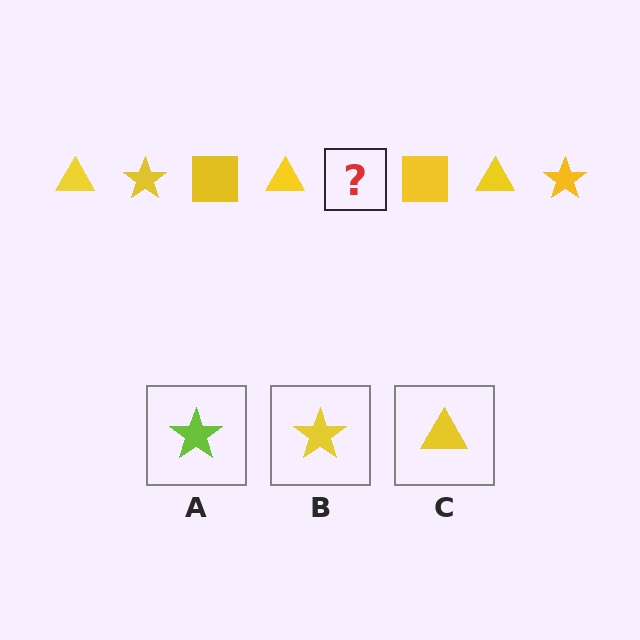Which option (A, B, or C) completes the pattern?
B.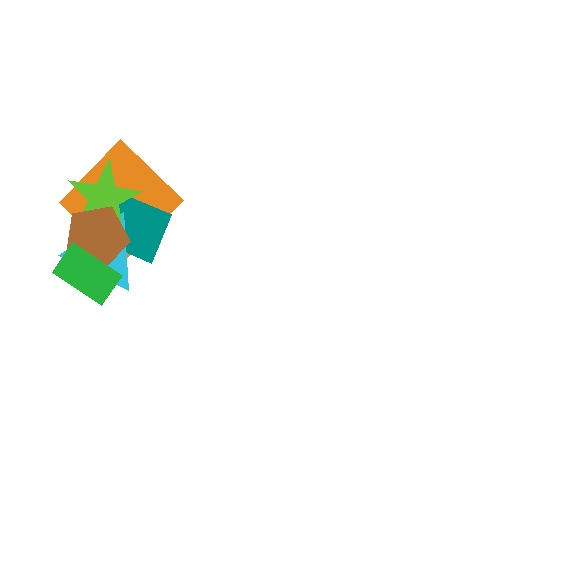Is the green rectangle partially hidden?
No, no other shape covers it.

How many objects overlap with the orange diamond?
4 objects overlap with the orange diamond.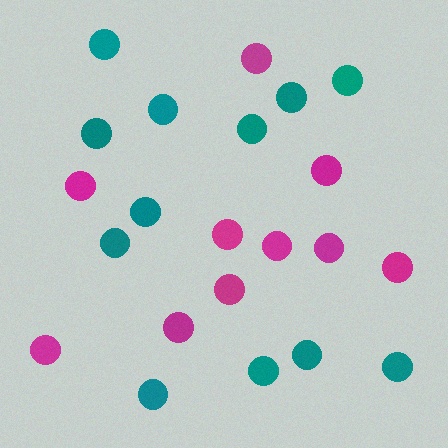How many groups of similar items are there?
There are 2 groups: one group of magenta circles (10) and one group of teal circles (12).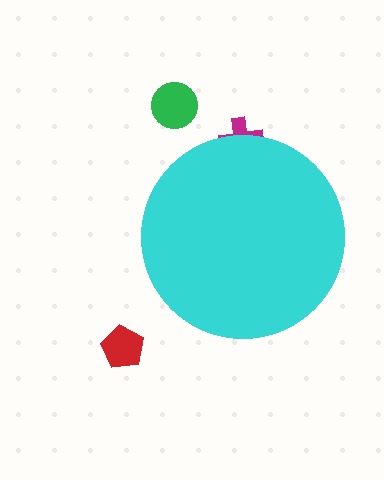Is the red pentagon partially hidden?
No, the red pentagon is fully visible.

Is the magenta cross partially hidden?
Yes, the magenta cross is partially hidden behind the cyan circle.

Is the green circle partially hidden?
No, the green circle is fully visible.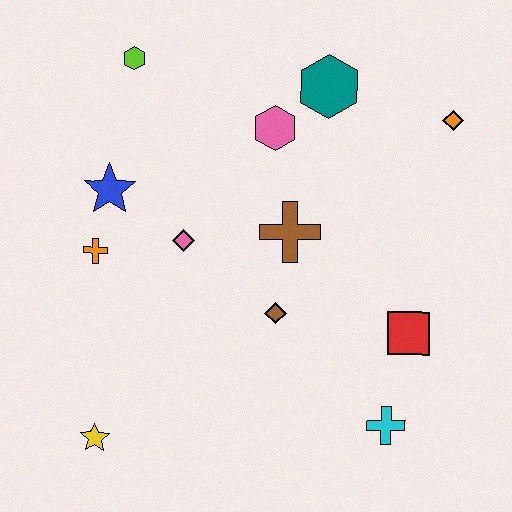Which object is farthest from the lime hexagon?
The cyan cross is farthest from the lime hexagon.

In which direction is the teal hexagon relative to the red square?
The teal hexagon is above the red square.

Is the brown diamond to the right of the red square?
No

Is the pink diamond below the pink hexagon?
Yes